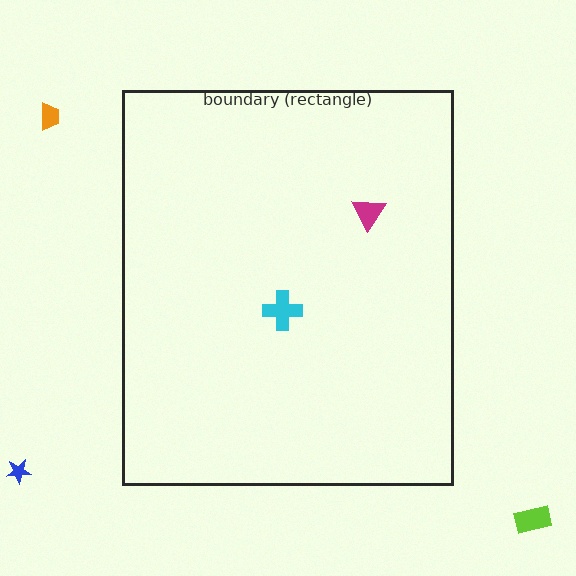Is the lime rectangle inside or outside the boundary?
Outside.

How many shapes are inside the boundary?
2 inside, 3 outside.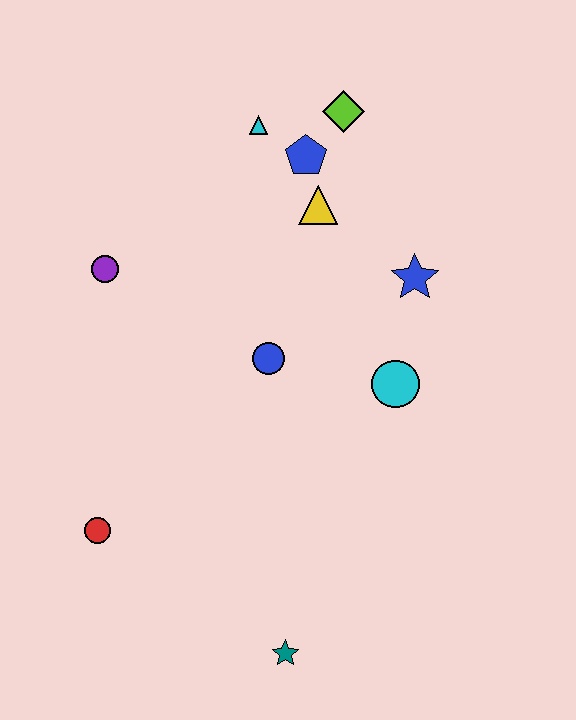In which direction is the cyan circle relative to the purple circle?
The cyan circle is to the right of the purple circle.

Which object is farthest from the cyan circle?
The red circle is farthest from the cyan circle.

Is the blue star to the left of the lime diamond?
No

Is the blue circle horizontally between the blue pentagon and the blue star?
No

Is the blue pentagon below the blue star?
No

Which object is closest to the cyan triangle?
The blue pentagon is closest to the cyan triangle.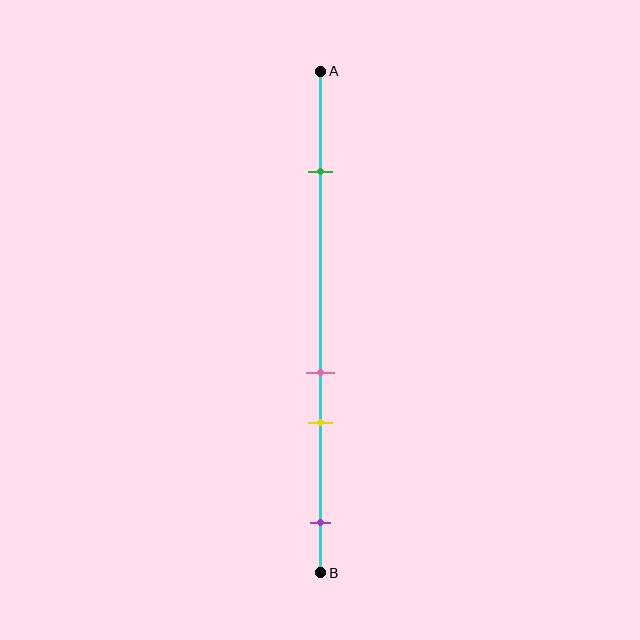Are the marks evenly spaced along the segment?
No, the marks are not evenly spaced.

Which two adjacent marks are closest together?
The pink and yellow marks are the closest adjacent pair.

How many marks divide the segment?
There are 4 marks dividing the segment.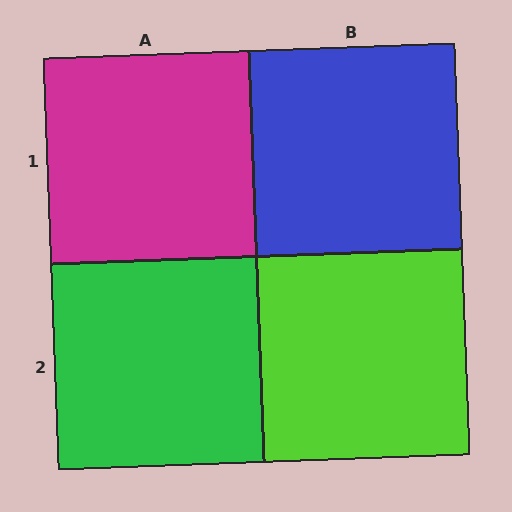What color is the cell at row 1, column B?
Blue.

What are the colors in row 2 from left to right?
Green, lime.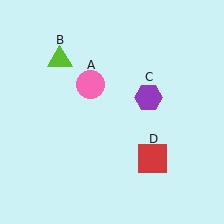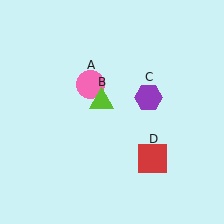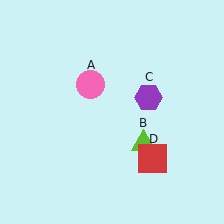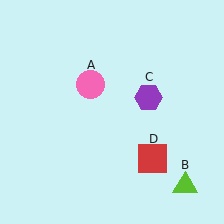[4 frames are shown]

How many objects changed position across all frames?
1 object changed position: lime triangle (object B).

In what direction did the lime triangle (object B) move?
The lime triangle (object B) moved down and to the right.